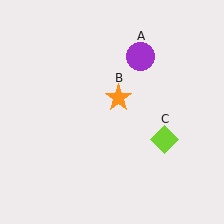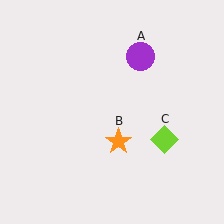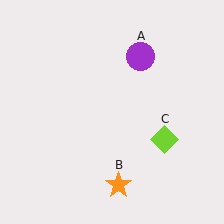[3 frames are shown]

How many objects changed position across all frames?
1 object changed position: orange star (object B).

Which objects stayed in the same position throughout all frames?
Purple circle (object A) and lime diamond (object C) remained stationary.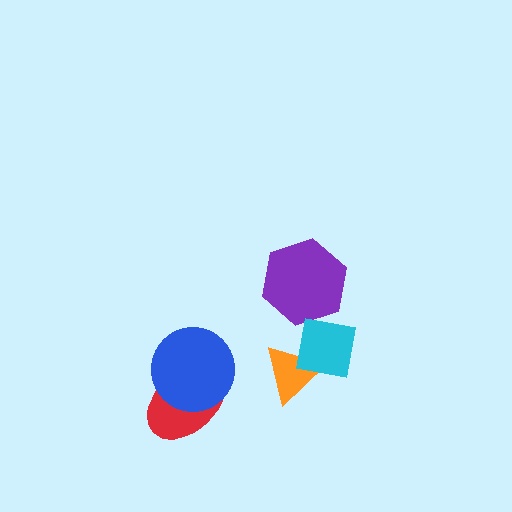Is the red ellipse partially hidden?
Yes, it is partially covered by another shape.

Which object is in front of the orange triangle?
The cyan square is in front of the orange triangle.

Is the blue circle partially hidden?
No, no other shape covers it.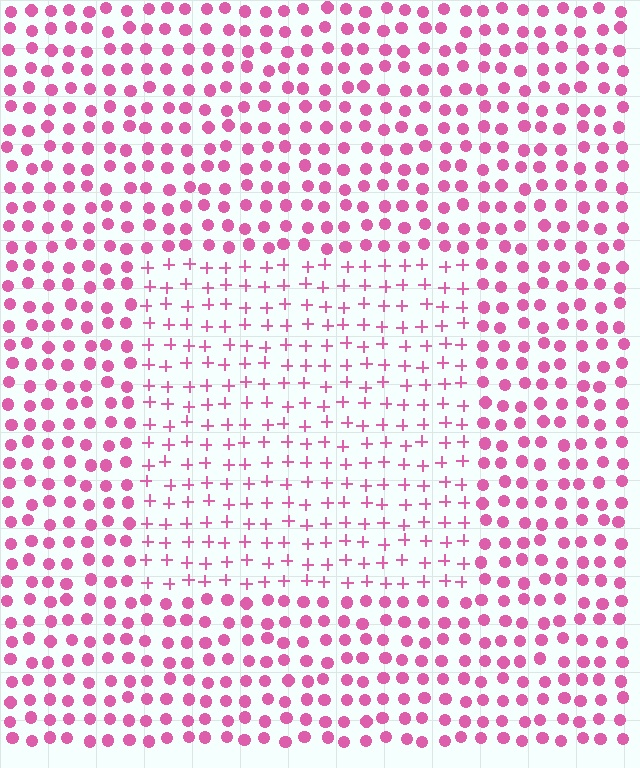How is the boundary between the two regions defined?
The boundary is defined by a change in element shape: plus signs inside vs. circles outside. All elements share the same color and spacing.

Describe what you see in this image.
The image is filled with small pink elements arranged in a uniform grid. A rectangle-shaped region contains plus signs, while the surrounding area contains circles. The boundary is defined purely by the change in element shape.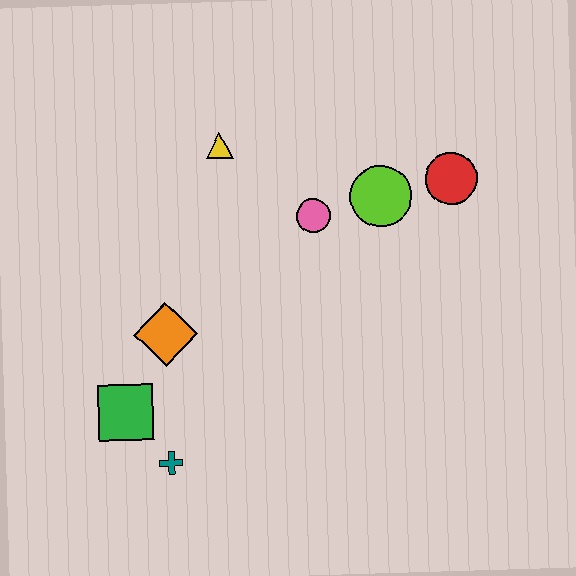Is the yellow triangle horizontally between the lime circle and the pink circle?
No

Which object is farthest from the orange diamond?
The red circle is farthest from the orange diamond.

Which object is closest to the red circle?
The lime circle is closest to the red circle.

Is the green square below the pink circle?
Yes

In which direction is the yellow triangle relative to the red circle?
The yellow triangle is to the left of the red circle.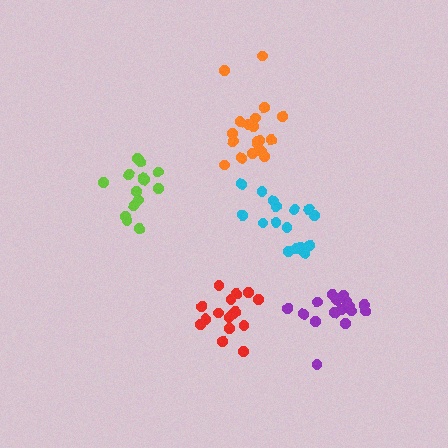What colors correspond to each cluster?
The clusters are colored: cyan, red, orange, lime, purple.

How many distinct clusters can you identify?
There are 5 distinct clusters.